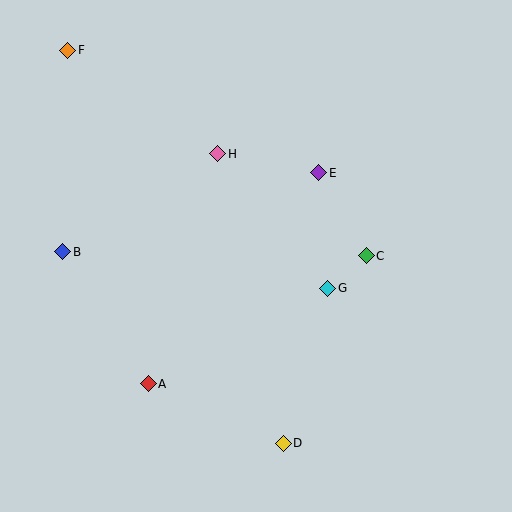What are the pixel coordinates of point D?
Point D is at (283, 443).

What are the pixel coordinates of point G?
Point G is at (328, 288).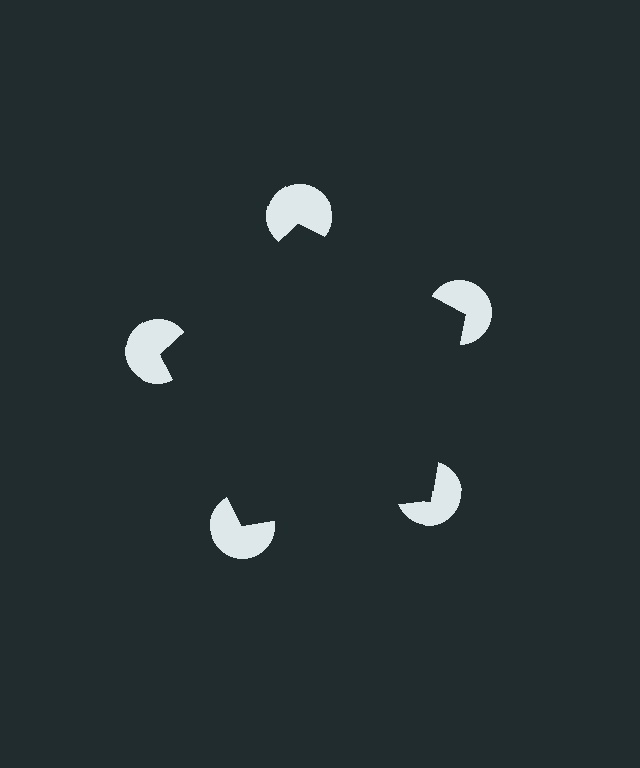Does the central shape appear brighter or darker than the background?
It typically appears slightly darker than the background, even though no actual brightness change is drawn.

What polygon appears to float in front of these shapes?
An illusory pentagon — its edges are inferred from the aligned wedge cuts in the pac-man discs, not physically drawn.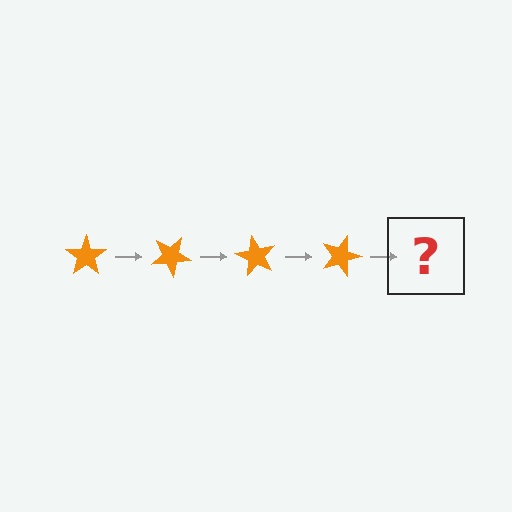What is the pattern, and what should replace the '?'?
The pattern is that the star rotates 30 degrees each step. The '?' should be an orange star rotated 120 degrees.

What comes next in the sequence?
The next element should be an orange star rotated 120 degrees.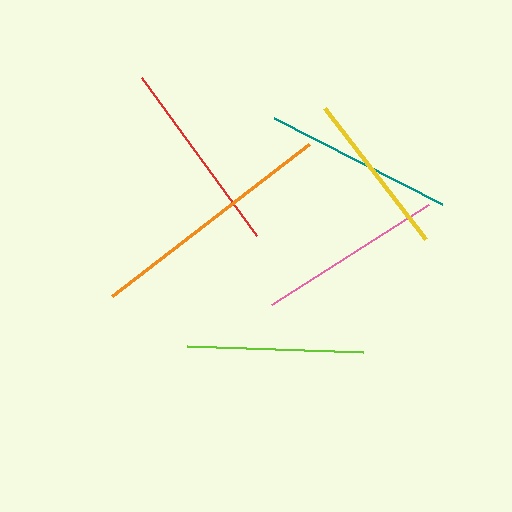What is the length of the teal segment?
The teal segment is approximately 189 pixels long.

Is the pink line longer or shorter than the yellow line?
The pink line is longer than the yellow line.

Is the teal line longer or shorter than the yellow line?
The teal line is longer than the yellow line.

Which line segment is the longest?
The orange line is the longest at approximately 249 pixels.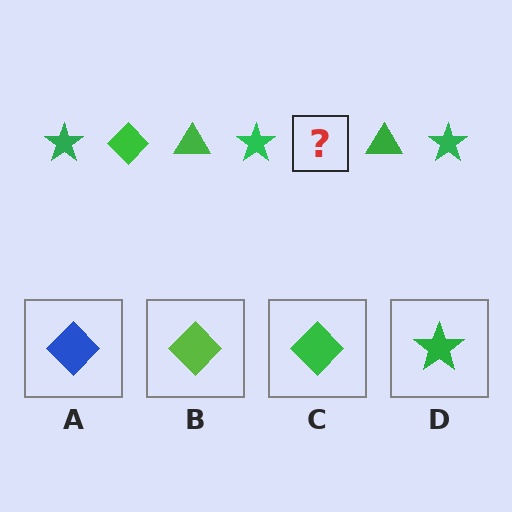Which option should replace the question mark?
Option C.